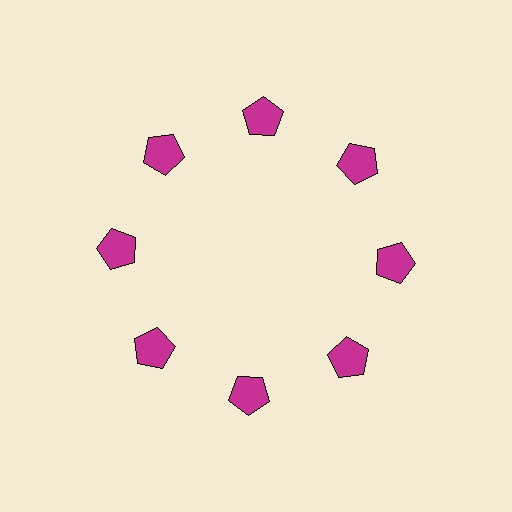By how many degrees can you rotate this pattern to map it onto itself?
The pattern maps onto itself every 45 degrees of rotation.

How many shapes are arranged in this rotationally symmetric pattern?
There are 8 shapes, arranged in 8 groups of 1.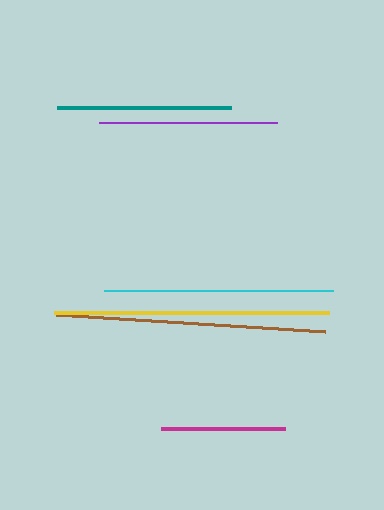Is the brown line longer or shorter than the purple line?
The brown line is longer than the purple line.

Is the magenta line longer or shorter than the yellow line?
The yellow line is longer than the magenta line.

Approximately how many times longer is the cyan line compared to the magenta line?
The cyan line is approximately 1.8 times the length of the magenta line.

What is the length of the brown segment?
The brown segment is approximately 269 pixels long.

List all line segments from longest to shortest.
From longest to shortest: yellow, brown, cyan, purple, teal, magenta.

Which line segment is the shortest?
The magenta line is the shortest at approximately 124 pixels.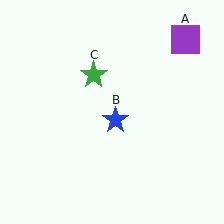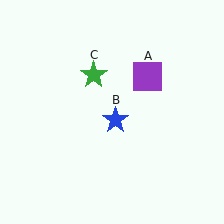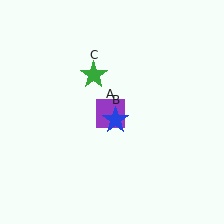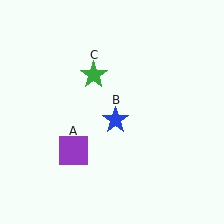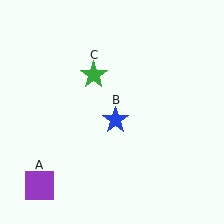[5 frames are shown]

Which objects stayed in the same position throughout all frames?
Blue star (object B) and green star (object C) remained stationary.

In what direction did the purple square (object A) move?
The purple square (object A) moved down and to the left.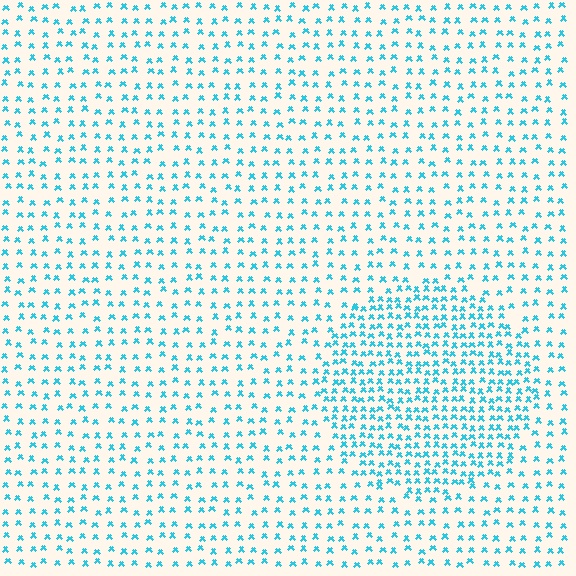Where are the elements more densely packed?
The elements are more densely packed inside the circle boundary.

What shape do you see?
I see a circle.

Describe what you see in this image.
The image contains small cyan elements arranged at two different densities. A circle-shaped region is visible where the elements are more densely packed than the surrounding area.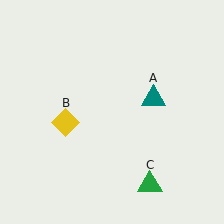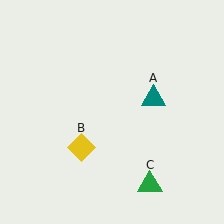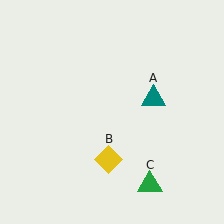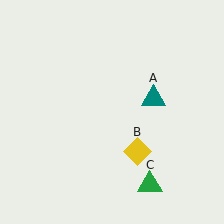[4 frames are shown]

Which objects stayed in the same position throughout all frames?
Teal triangle (object A) and green triangle (object C) remained stationary.